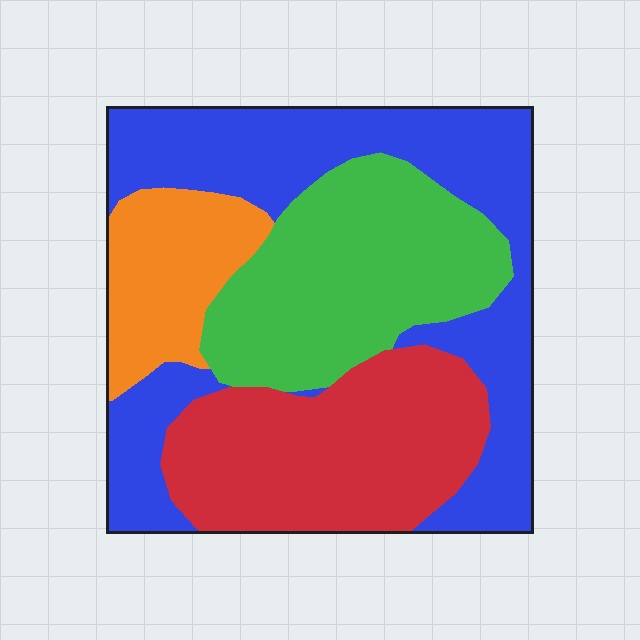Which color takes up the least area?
Orange, at roughly 10%.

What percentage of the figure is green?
Green takes up about one quarter (1/4) of the figure.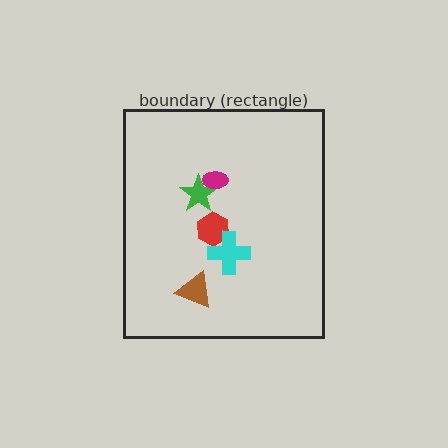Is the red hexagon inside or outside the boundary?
Inside.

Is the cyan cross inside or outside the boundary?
Inside.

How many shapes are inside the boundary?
5 inside, 0 outside.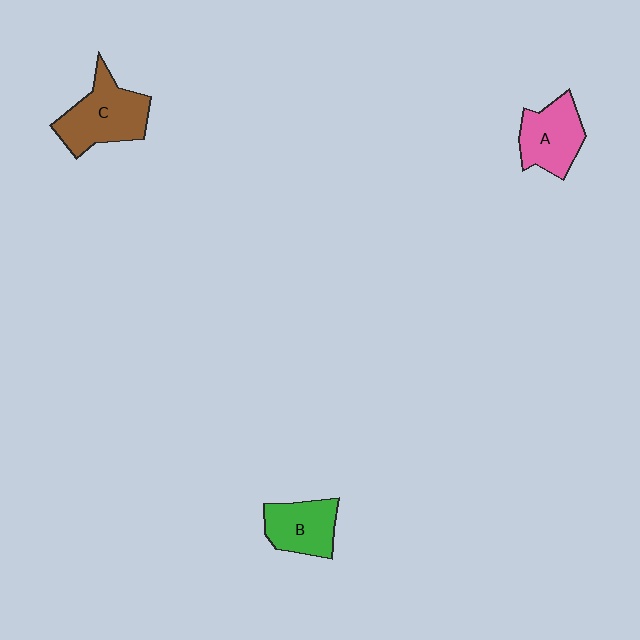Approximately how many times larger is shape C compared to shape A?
Approximately 1.3 times.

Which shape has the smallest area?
Shape B (green).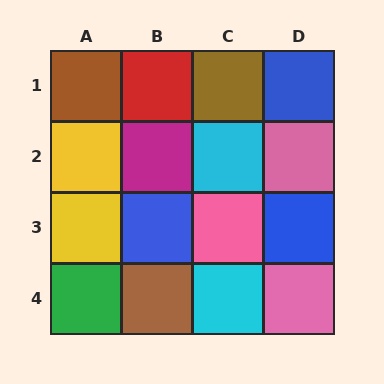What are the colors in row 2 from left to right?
Yellow, magenta, cyan, pink.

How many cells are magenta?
1 cell is magenta.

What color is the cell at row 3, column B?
Blue.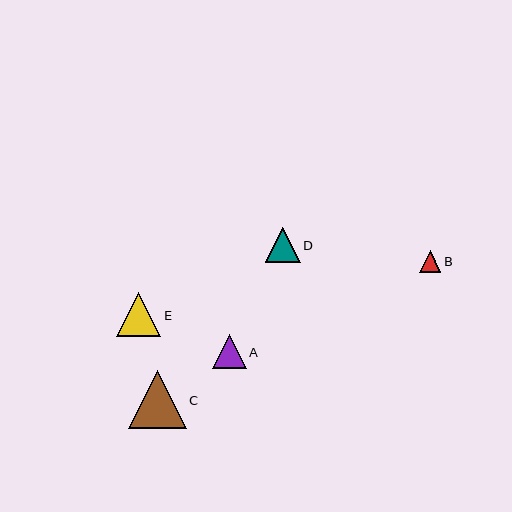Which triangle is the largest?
Triangle C is the largest with a size of approximately 58 pixels.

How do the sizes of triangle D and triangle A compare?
Triangle D and triangle A are approximately the same size.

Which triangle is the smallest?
Triangle B is the smallest with a size of approximately 22 pixels.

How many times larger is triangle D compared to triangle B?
Triangle D is approximately 1.6 times the size of triangle B.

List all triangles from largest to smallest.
From largest to smallest: C, E, D, A, B.